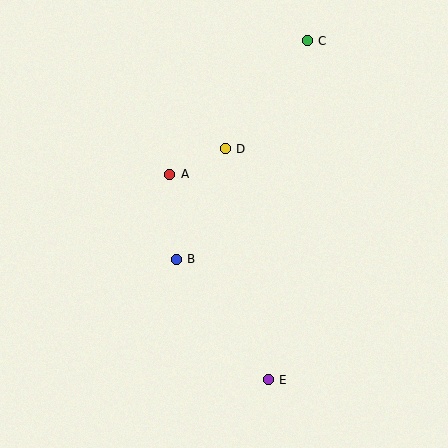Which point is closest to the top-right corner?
Point C is closest to the top-right corner.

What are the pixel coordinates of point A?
Point A is at (170, 174).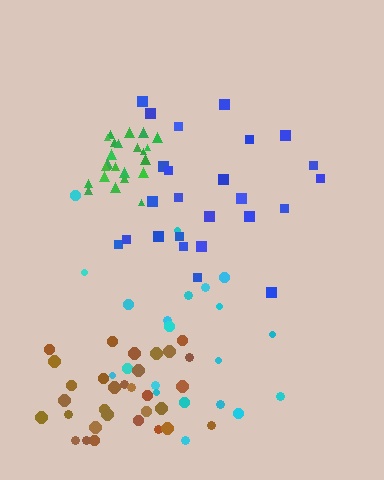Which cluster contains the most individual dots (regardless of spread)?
Brown (31).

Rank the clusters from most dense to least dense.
green, brown, blue, cyan.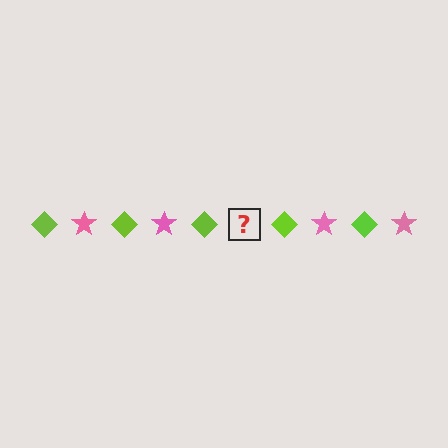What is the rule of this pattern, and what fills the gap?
The rule is that the pattern alternates between lime diamond and pink star. The gap should be filled with a pink star.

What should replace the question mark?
The question mark should be replaced with a pink star.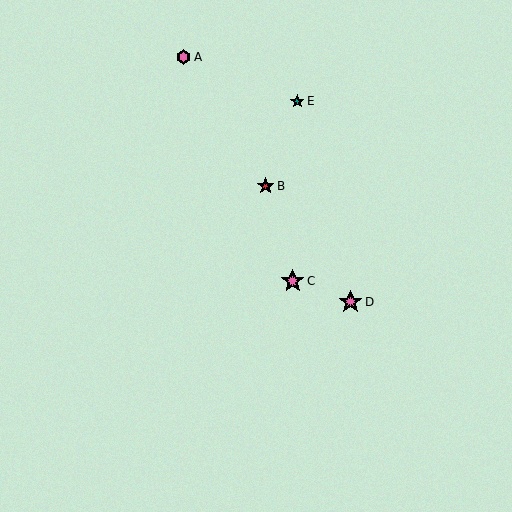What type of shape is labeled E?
Shape E is a teal star.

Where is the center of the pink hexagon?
The center of the pink hexagon is at (184, 57).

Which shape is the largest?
The pink star (labeled C) is the largest.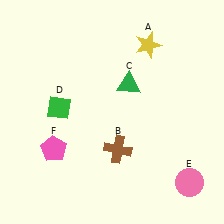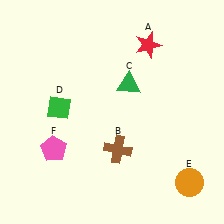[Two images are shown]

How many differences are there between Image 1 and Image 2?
There are 2 differences between the two images.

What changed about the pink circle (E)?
In Image 1, E is pink. In Image 2, it changed to orange.